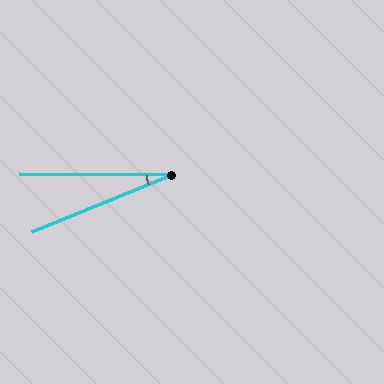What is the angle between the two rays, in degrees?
Approximately 22 degrees.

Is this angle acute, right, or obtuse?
It is acute.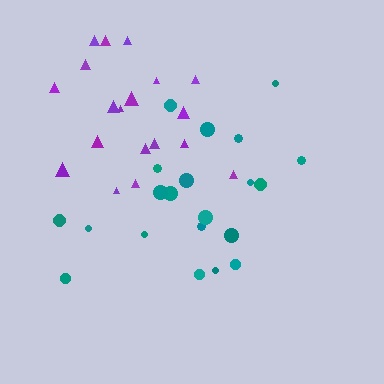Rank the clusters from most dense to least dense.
purple, teal.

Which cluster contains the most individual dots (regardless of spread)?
Teal (21).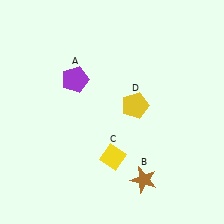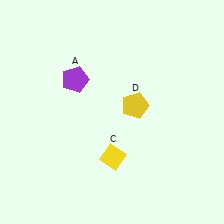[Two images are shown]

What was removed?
The brown star (B) was removed in Image 2.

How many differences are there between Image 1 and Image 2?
There is 1 difference between the two images.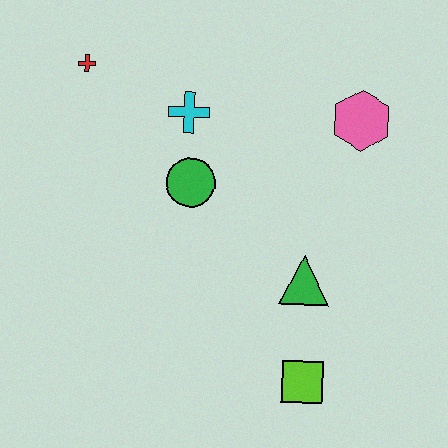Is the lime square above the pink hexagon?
No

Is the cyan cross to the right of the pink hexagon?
No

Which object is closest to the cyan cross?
The green circle is closest to the cyan cross.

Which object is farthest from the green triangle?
The red cross is farthest from the green triangle.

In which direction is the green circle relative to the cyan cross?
The green circle is below the cyan cross.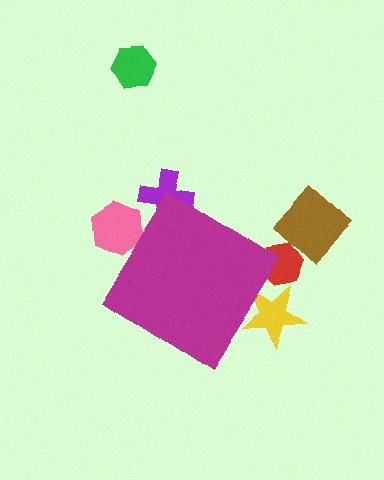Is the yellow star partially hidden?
Yes, the yellow star is partially hidden behind the magenta diamond.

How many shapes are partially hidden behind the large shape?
4 shapes are partially hidden.